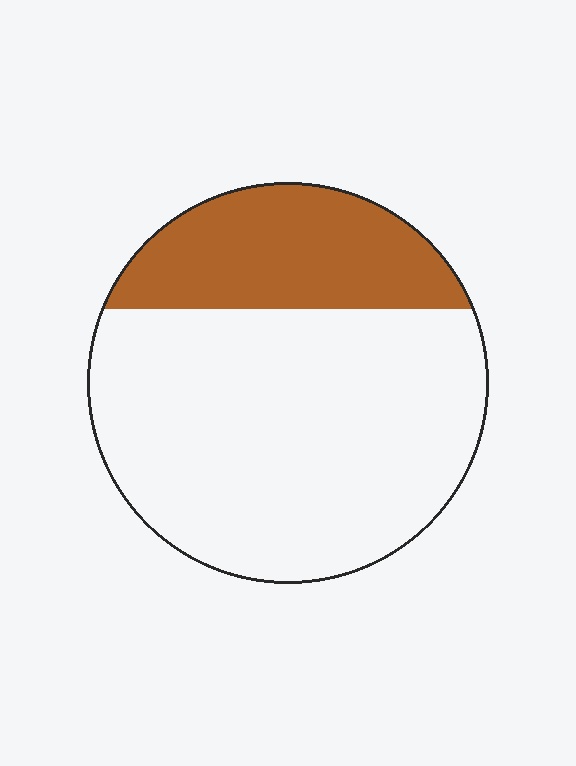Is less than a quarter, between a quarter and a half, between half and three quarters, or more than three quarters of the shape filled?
Between a quarter and a half.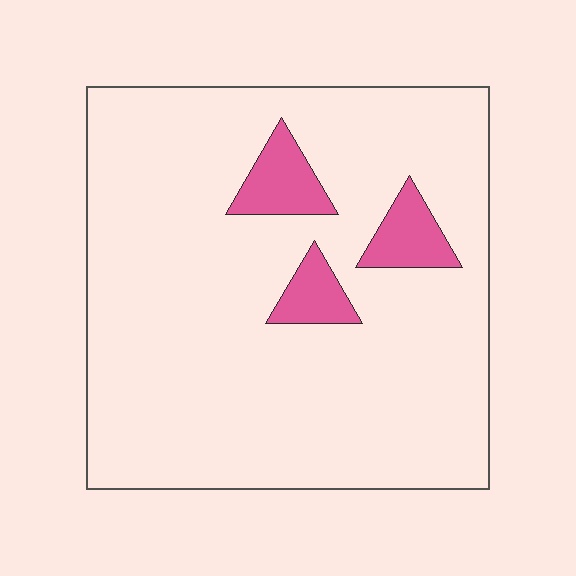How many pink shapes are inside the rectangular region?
3.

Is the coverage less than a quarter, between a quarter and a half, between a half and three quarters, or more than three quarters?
Less than a quarter.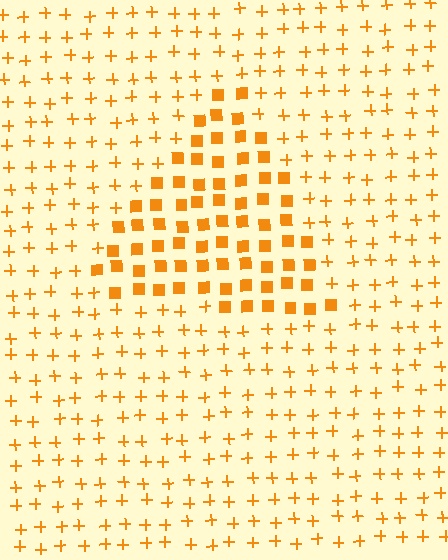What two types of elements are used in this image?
The image uses squares inside the triangle region and plus signs outside it.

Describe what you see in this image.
The image is filled with small orange elements arranged in a uniform grid. A triangle-shaped region contains squares, while the surrounding area contains plus signs. The boundary is defined purely by the change in element shape.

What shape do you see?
I see a triangle.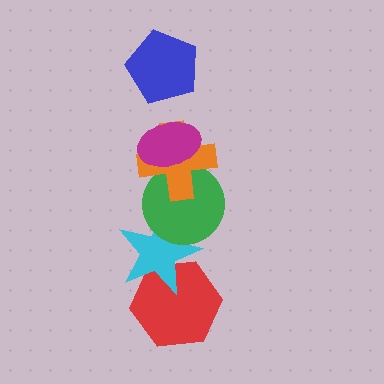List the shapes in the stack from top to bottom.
From top to bottom: the blue pentagon, the magenta ellipse, the orange cross, the green circle, the cyan star, the red hexagon.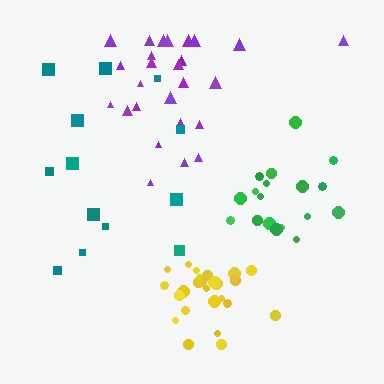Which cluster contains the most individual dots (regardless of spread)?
Purple (26).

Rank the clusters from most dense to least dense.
yellow, green, purple, teal.